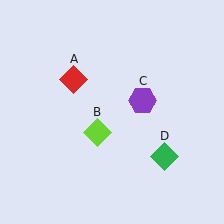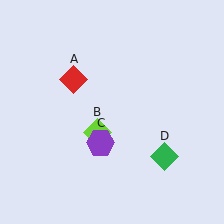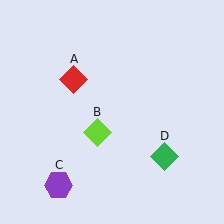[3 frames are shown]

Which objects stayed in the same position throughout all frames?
Red diamond (object A) and lime diamond (object B) and green diamond (object D) remained stationary.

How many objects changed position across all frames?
1 object changed position: purple hexagon (object C).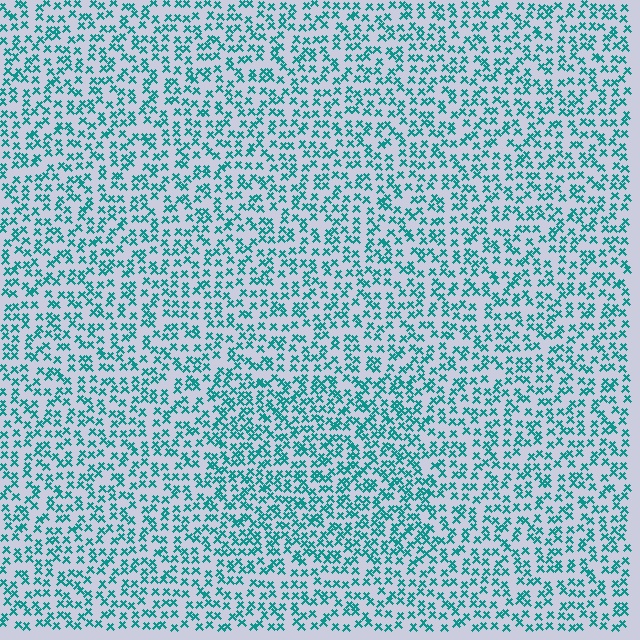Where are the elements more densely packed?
The elements are more densely packed inside the rectangle boundary.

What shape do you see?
I see a rectangle.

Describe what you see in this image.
The image contains small teal elements arranged at two different densities. A rectangle-shaped region is visible where the elements are more densely packed than the surrounding area.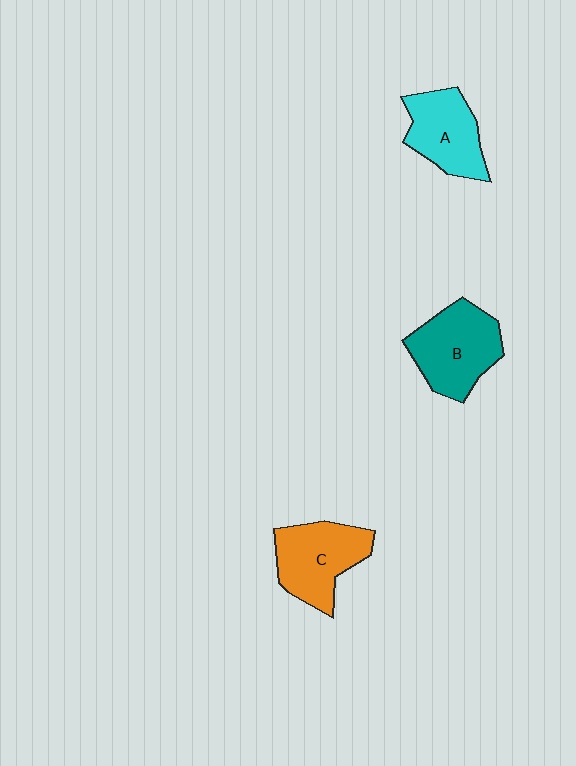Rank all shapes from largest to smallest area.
From largest to smallest: B (teal), C (orange), A (cyan).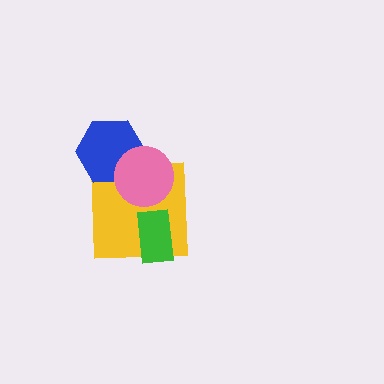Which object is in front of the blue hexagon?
The pink circle is in front of the blue hexagon.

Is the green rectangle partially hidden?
No, no other shape covers it.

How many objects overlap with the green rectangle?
1 object overlaps with the green rectangle.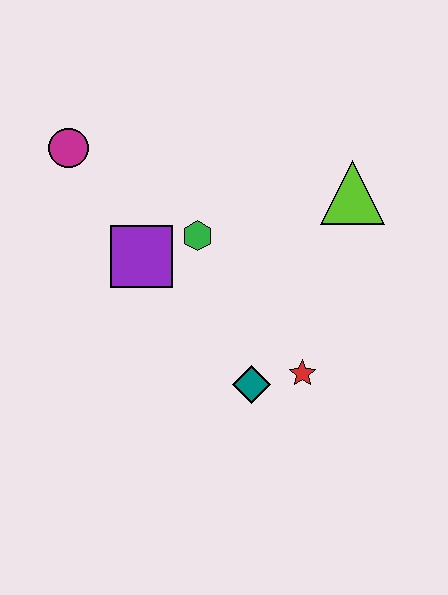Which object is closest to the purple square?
The green hexagon is closest to the purple square.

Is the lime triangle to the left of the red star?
No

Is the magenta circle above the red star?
Yes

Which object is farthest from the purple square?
The lime triangle is farthest from the purple square.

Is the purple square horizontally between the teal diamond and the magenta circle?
Yes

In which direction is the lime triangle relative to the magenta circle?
The lime triangle is to the right of the magenta circle.